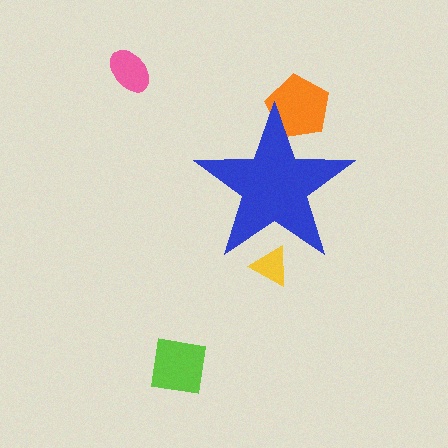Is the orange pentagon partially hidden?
Yes, the orange pentagon is partially hidden behind the blue star.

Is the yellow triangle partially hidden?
Yes, the yellow triangle is partially hidden behind the blue star.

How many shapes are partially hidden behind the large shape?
2 shapes are partially hidden.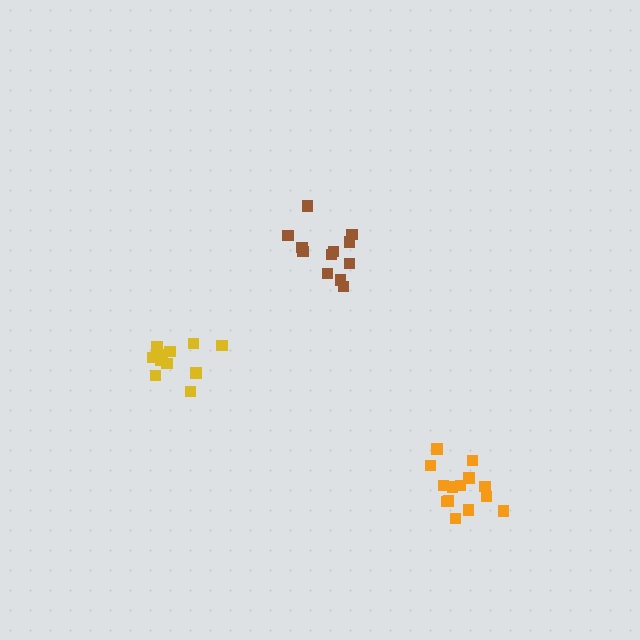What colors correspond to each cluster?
The clusters are colored: brown, yellow, orange.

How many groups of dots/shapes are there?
There are 3 groups.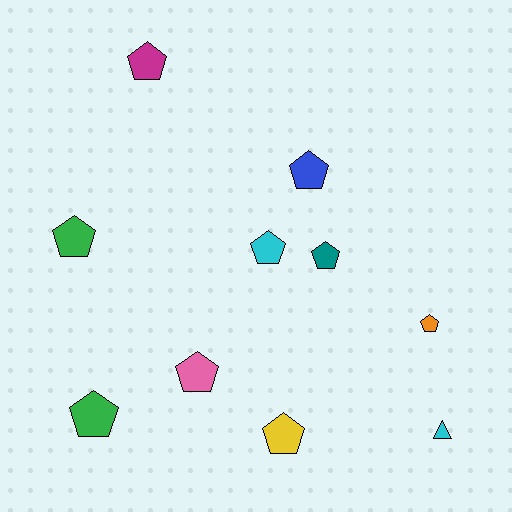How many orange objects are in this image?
There is 1 orange object.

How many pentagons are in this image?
There are 9 pentagons.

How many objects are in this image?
There are 10 objects.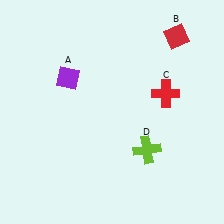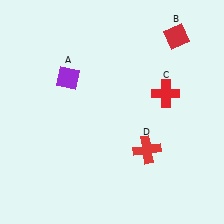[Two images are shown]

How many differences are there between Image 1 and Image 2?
There is 1 difference between the two images.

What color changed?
The cross (D) changed from lime in Image 1 to red in Image 2.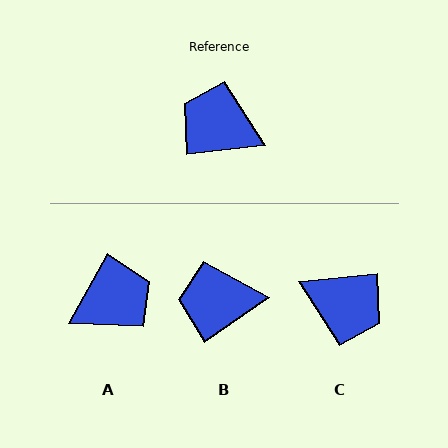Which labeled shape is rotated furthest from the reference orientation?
C, about 180 degrees away.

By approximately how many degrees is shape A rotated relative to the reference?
Approximately 126 degrees clockwise.